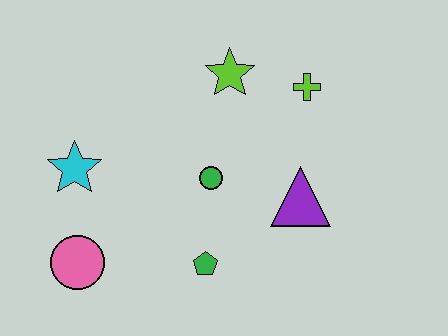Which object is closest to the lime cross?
The lime star is closest to the lime cross.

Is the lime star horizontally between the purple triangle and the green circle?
Yes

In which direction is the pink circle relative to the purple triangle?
The pink circle is to the left of the purple triangle.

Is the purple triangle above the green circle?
No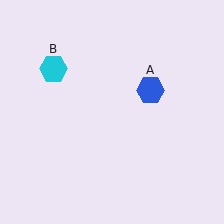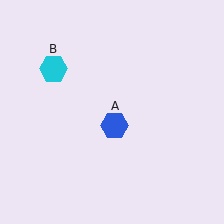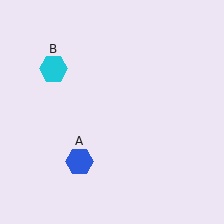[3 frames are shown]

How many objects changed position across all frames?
1 object changed position: blue hexagon (object A).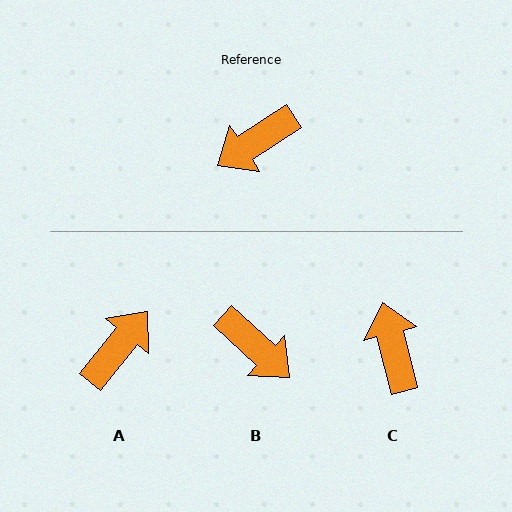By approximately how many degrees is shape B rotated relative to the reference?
Approximately 104 degrees counter-clockwise.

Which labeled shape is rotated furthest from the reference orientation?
A, about 162 degrees away.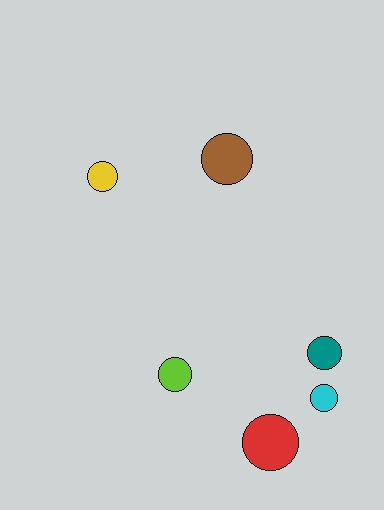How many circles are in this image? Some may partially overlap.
There are 6 circles.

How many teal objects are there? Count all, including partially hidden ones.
There is 1 teal object.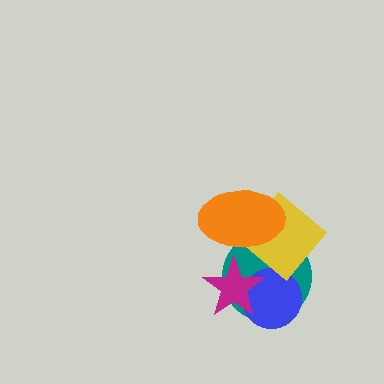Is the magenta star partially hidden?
No, no other shape covers it.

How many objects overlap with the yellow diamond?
3 objects overlap with the yellow diamond.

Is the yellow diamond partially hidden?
Yes, it is partially covered by another shape.